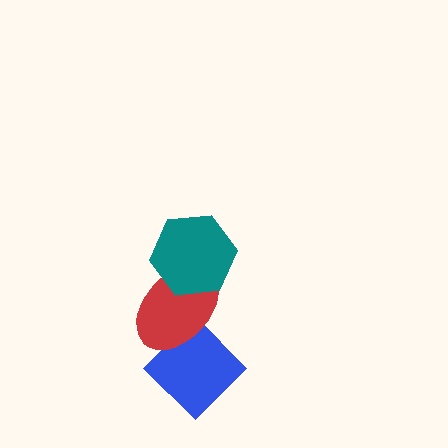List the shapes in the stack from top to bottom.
From top to bottom: the teal hexagon, the red ellipse, the blue diamond.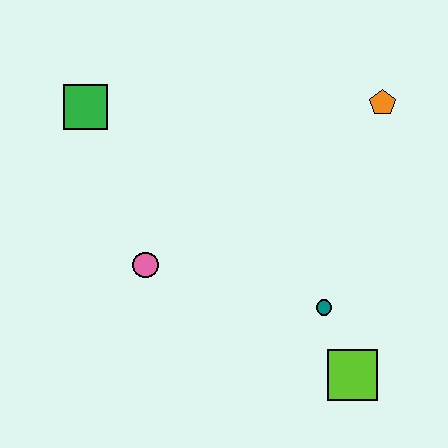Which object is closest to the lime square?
The teal circle is closest to the lime square.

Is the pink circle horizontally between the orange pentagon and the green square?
Yes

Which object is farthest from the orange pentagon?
The green square is farthest from the orange pentagon.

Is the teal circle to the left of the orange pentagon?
Yes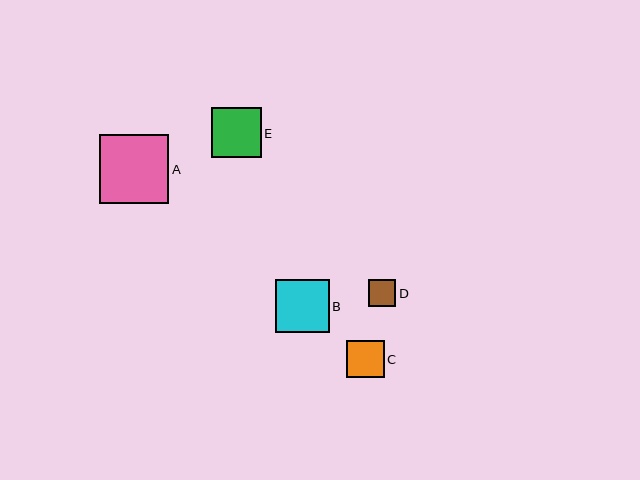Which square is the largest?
Square A is the largest with a size of approximately 69 pixels.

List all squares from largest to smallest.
From largest to smallest: A, B, E, C, D.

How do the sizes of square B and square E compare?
Square B and square E are approximately the same size.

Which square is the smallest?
Square D is the smallest with a size of approximately 27 pixels.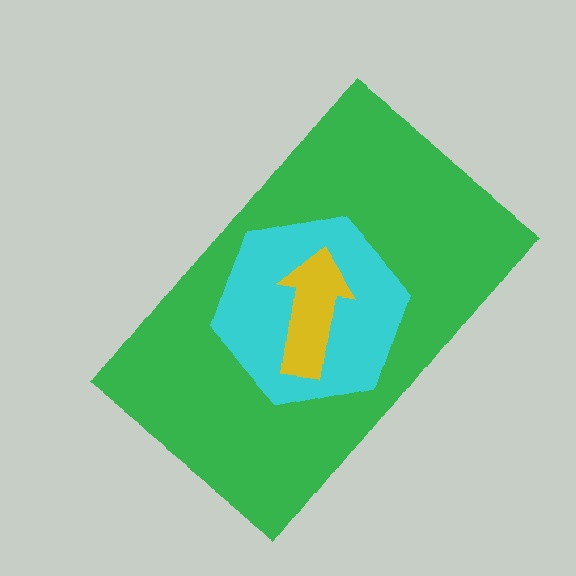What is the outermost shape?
The green rectangle.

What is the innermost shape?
The yellow arrow.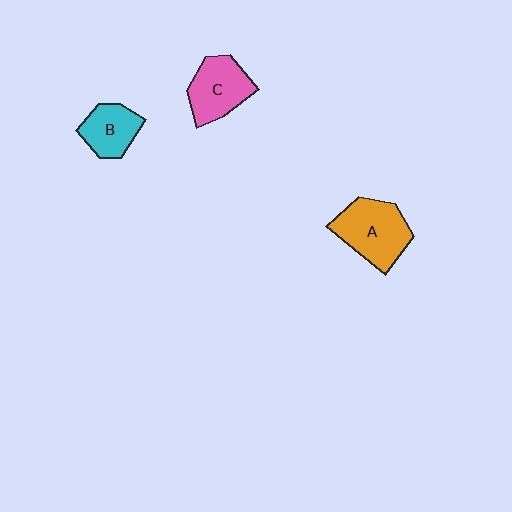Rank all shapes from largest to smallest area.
From largest to smallest: A (orange), C (pink), B (cyan).